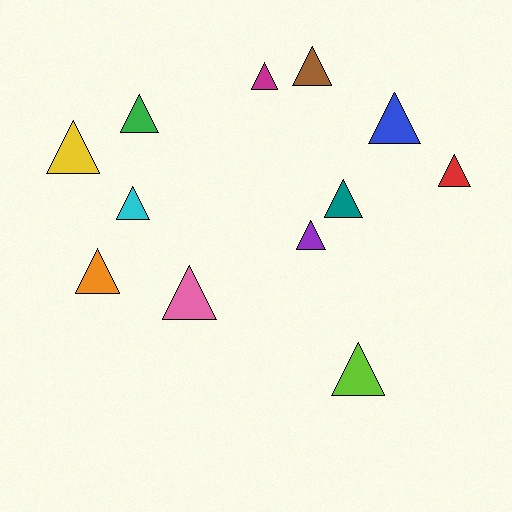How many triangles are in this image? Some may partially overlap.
There are 12 triangles.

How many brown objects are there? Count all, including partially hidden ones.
There is 1 brown object.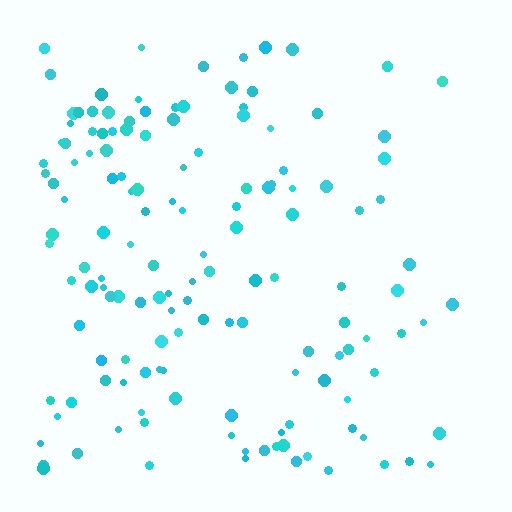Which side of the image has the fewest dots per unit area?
The right.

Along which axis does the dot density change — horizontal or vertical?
Horizontal.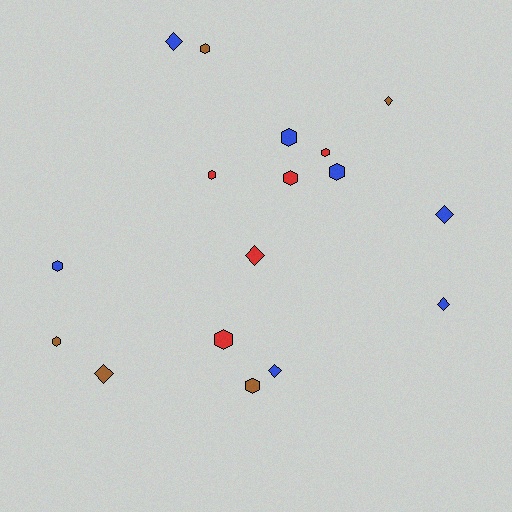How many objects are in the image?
There are 17 objects.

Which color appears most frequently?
Blue, with 7 objects.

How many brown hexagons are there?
There are 3 brown hexagons.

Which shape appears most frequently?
Hexagon, with 10 objects.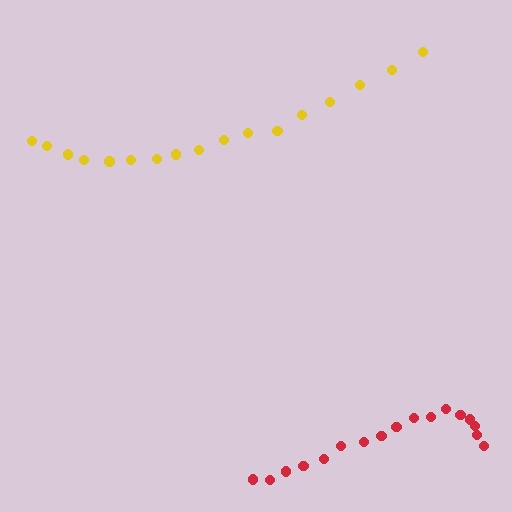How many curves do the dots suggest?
There are 2 distinct paths.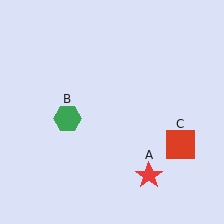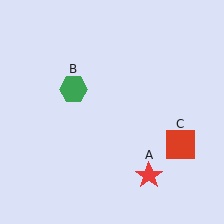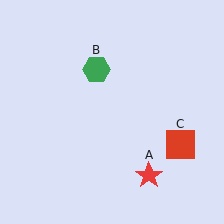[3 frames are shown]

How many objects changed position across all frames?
1 object changed position: green hexagon (object B).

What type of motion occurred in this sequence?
The green hexagon (object B) rotated clockwise around the center of the scene.